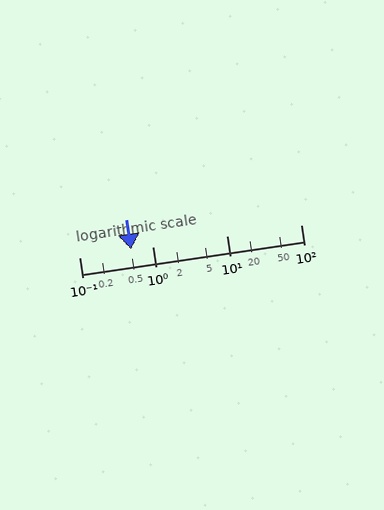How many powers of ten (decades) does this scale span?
The scale spans 3 decades, from 0.1 to 100.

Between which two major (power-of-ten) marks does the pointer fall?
The pointer is between 0.1 and 1.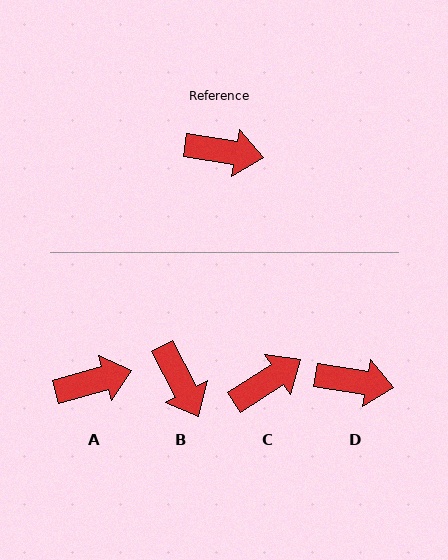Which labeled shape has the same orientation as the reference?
D.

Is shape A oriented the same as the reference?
No, it is off by about 25 degrees.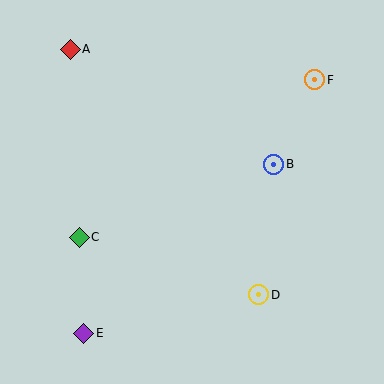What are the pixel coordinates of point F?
Point F is at (315, 80).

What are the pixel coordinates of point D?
Point D is at (259, 295).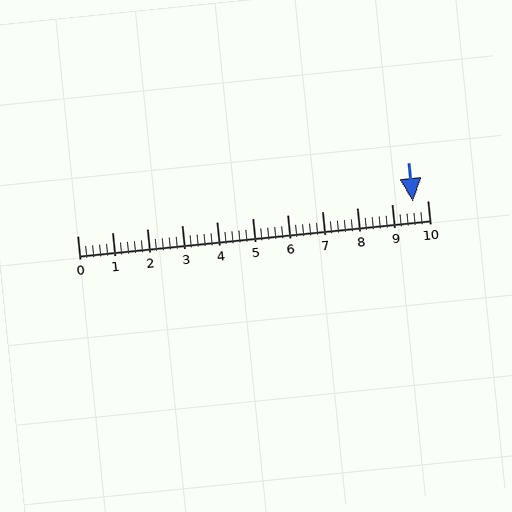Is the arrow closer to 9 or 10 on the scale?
The arrow is closer to 10.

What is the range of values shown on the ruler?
The ruler shows values from 0 to 10.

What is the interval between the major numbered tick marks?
The major tick marks are spaced 1 units apart.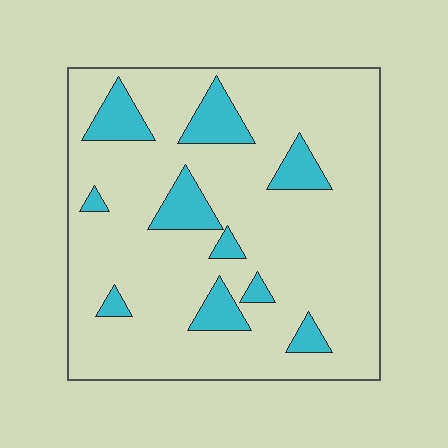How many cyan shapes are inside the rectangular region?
10.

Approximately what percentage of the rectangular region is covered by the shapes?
Approximately 15%.